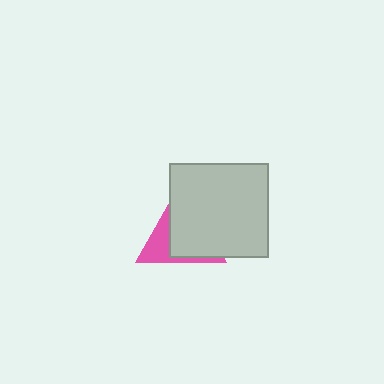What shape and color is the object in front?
The object in front is a light gray rectangle.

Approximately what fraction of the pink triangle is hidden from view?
Roughly 62% of the pink triangle is hidden behind the light gray rectangle.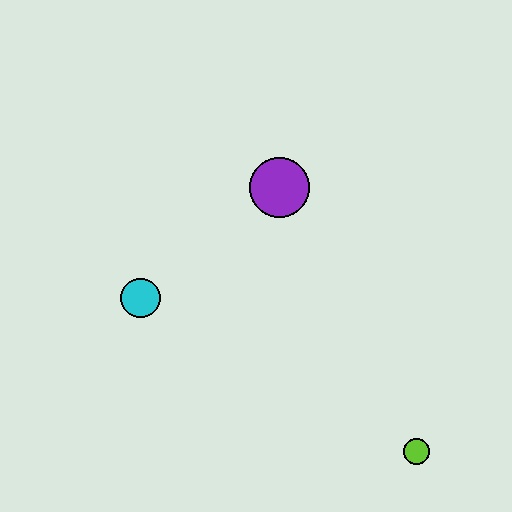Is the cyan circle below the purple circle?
Yes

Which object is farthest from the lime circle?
The cyan circle is farthest from the lime circle.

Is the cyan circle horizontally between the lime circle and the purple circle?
No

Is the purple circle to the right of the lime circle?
No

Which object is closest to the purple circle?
The cyan circle is closest to the purple circle.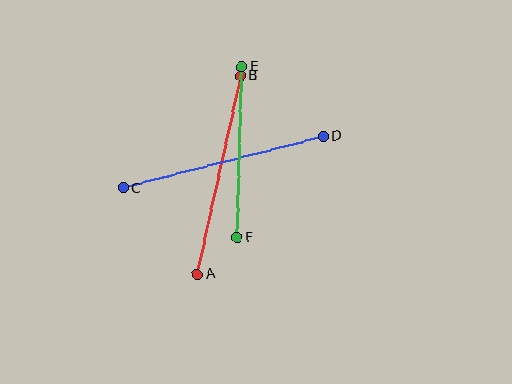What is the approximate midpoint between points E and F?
The midpoint is at approximately (239, 152) pixels.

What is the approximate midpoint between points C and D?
The midpoint is at approximately (223, 162) pixels.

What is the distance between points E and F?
The distance is approximately 171 pixels.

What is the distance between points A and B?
The distance is approximately 203 pixels.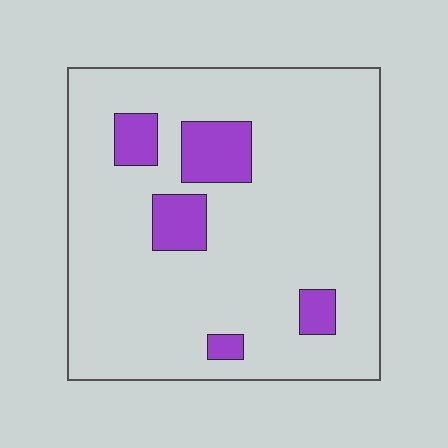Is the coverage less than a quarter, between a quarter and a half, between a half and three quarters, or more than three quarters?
Less than a quarter.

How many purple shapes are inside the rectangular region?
5.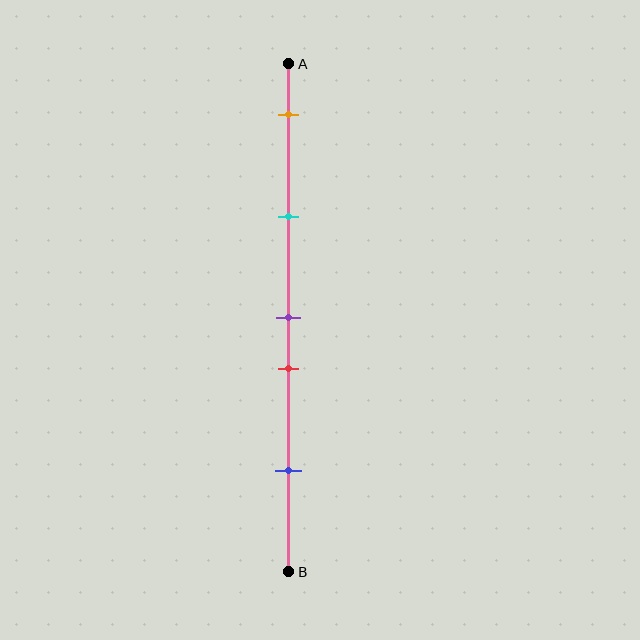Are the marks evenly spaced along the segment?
No, the marks are not evenly spaced.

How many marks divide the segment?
There are 5 marks dividing the segment.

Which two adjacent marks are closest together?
The purple and red marks are the closest adjacent pair.